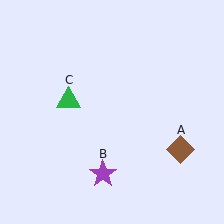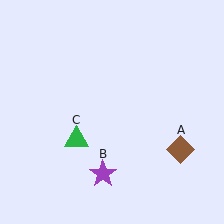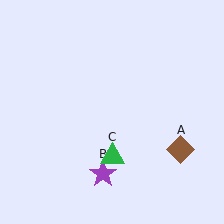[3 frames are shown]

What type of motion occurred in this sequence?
The green triangle (object C) rotated counterclockwise around the center of the scene.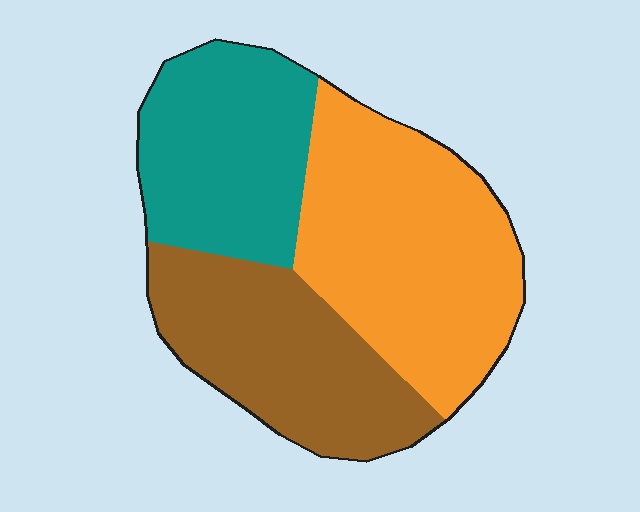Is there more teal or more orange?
Orange.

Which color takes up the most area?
Orange, at roughly 40%.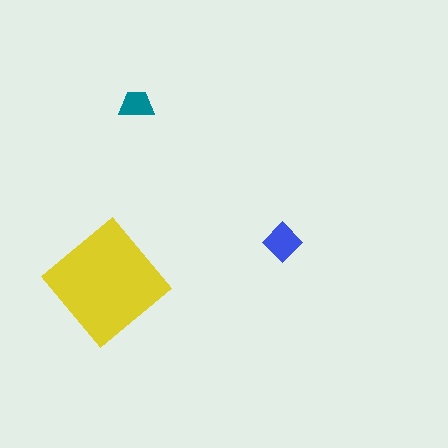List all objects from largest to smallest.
The yellow diamond, the blue diamond, the teal trapezoid.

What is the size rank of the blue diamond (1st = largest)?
2nd.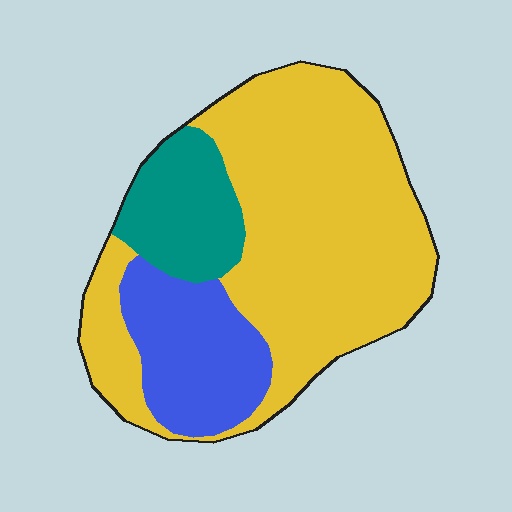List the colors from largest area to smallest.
From largest to smallest: yellow, blue, teal.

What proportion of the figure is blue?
Blue takes up less than a quarter of the figure.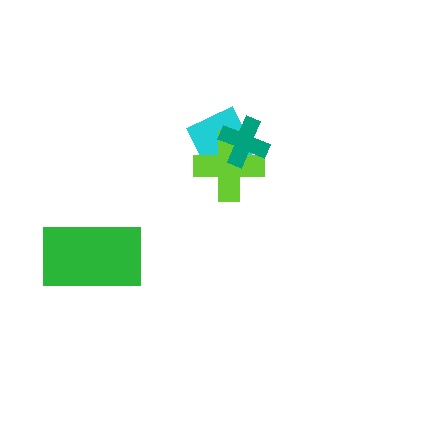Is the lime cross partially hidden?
Yes, it is partially covered by another shape.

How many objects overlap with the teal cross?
2 objects overlap with the teal cross.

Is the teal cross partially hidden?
No, no other shape covers it.